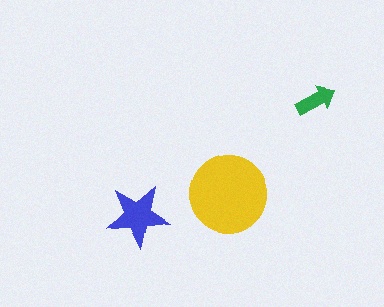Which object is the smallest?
The green arrow.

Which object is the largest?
The yellow circle.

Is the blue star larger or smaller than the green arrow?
Larger.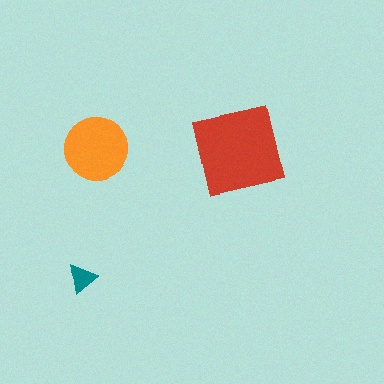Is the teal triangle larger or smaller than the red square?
Smaller.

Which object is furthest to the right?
The red square is rightmost.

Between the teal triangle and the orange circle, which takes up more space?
The orange circle.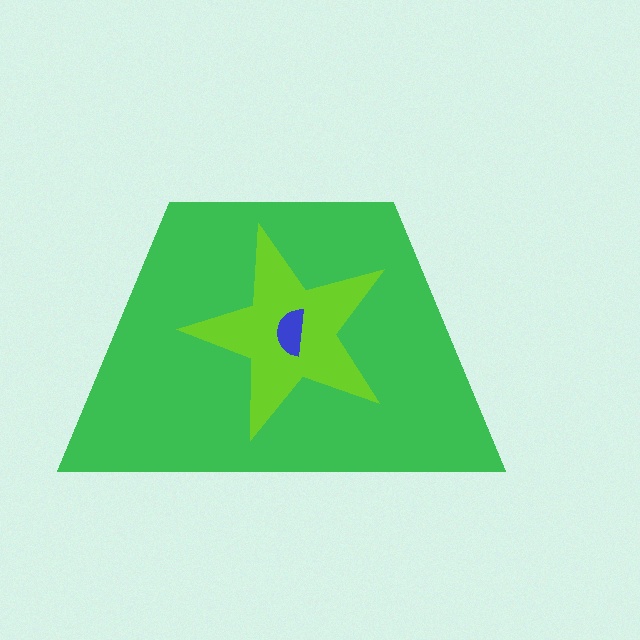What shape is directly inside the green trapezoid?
The lime star.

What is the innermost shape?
The blue semicircle.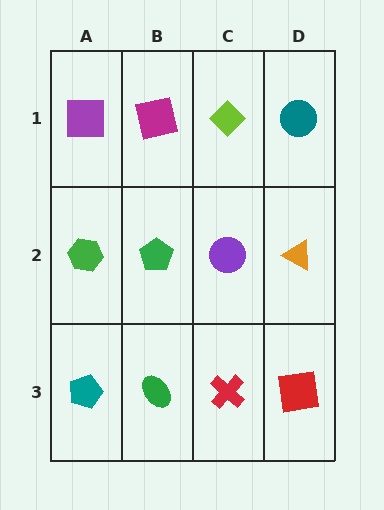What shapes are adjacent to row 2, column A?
A purple square (row 1, column A), a teal pentagon (row 3, column A), a green pentagon (row 2, column B).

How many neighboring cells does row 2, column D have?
3.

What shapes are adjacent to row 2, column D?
A teal circle (row 1, column D), a red square (row 3, column D), a purple circle (row 2, column C).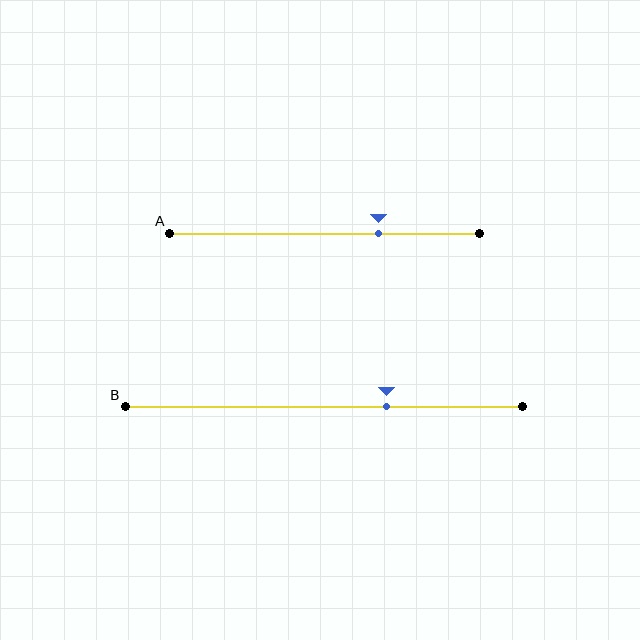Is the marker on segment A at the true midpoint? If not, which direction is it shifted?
No, the marker on segment A is shifted to the right by about 17% of the segment length.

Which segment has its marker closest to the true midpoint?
Segment B has its marker closest to the true midpoint.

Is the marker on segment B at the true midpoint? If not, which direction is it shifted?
No, the marker on segment B is shifted to the right by about 16% of the segment length.